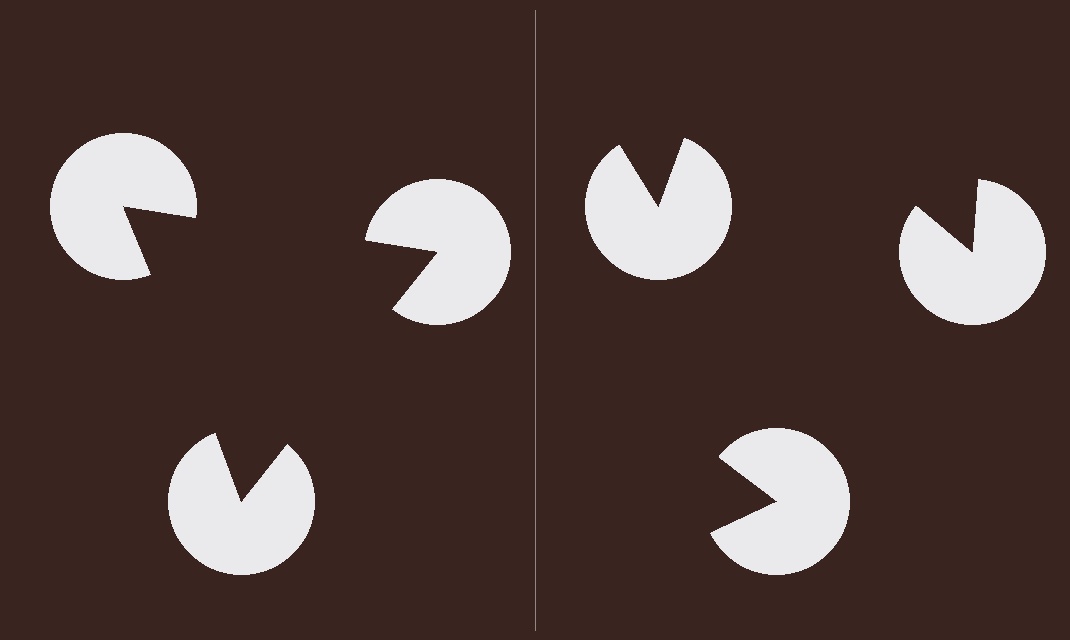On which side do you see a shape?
An illusory triangle appears on the left side. On the right side the wedge cuts are rotated, so no coherent shape forms.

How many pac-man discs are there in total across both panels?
6 — 3 on each side.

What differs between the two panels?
The pac-man discs are positioned identically on both sides; only the wedge orientations differ. On the left they align to a triangle; on the right they are misaligned.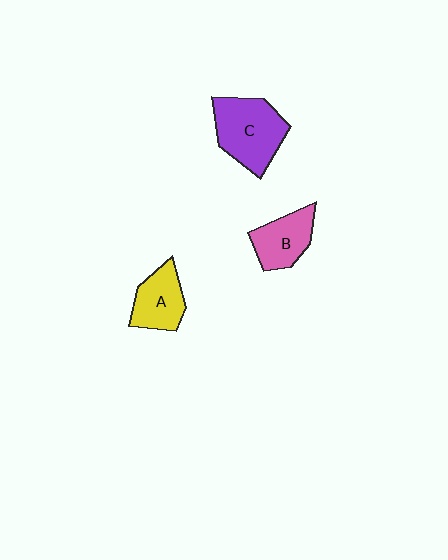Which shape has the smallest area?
Shape A (yellow).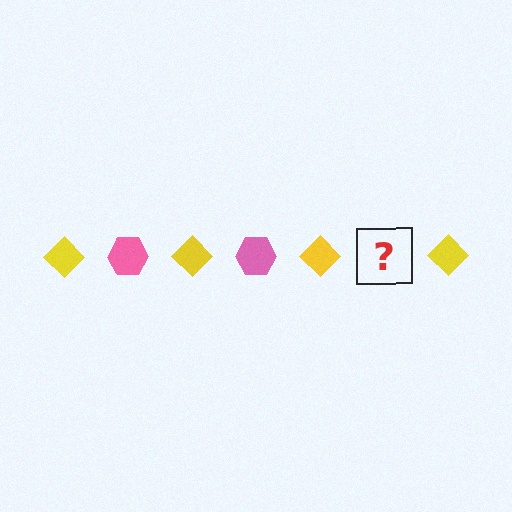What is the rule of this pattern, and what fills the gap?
The rule is that the pattern alternates between yellow diamond and pink hexagon. The gap should be filled with a pink hexagon.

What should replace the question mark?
The question mark should be replaced with a pink hexagon.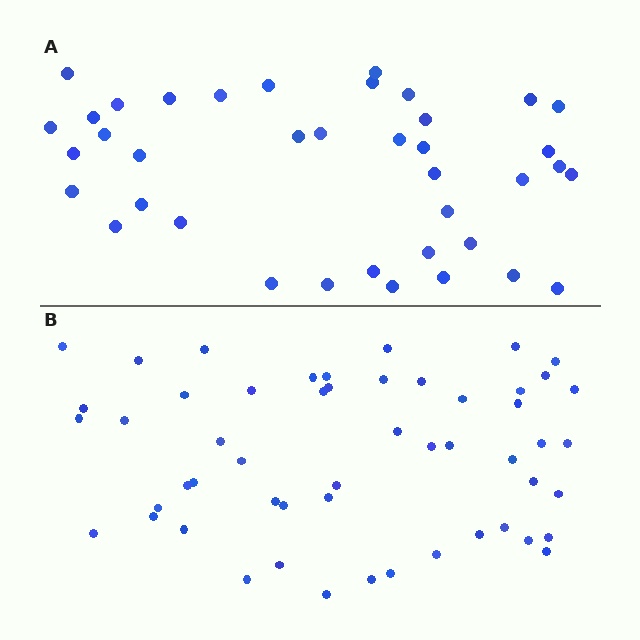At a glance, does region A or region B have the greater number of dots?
Region B (the bottom region) has more dots.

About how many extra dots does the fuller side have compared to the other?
Region B has approximately 15 more dots than region A.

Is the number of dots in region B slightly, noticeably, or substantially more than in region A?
Region B has noticeably more, but not dramatically so. The ratio is roughly 1.4 to 1.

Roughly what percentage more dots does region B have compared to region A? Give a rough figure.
About 35% more.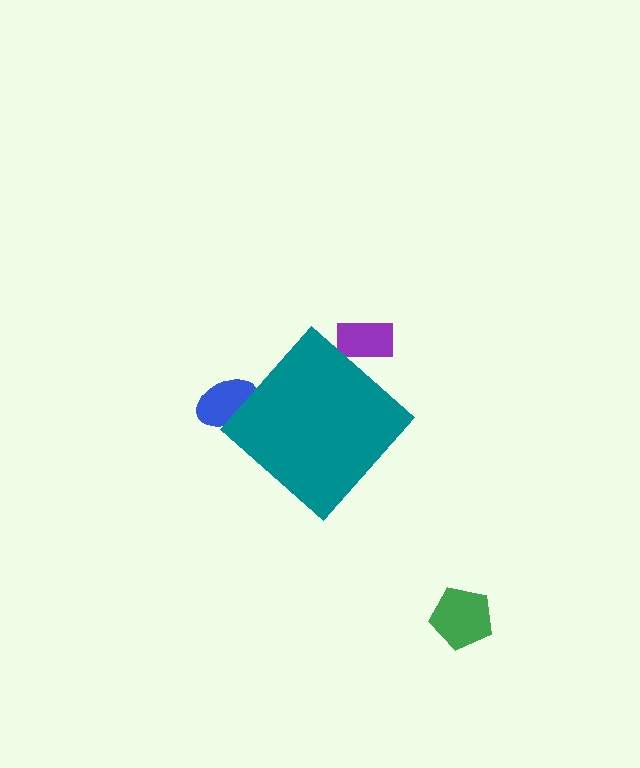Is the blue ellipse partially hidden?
Yes, the blue ellipse is partially hidden behind the teal diamond.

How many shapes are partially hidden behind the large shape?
2 shapes are partially hidden.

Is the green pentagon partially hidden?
No, the green pentagon is fully visible.